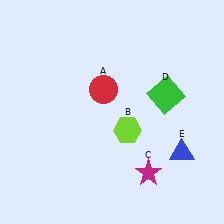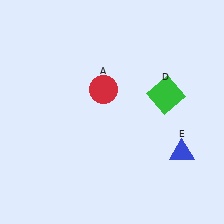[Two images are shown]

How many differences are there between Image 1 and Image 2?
There are 2 differences between the two images.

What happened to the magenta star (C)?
The magenta star (C) was removed in Image 2. It was in the bottom-right area of Image 1.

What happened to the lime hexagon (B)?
The lime hexagon (B) was removed in Image 2. It was in the bottom-right area of Image 1.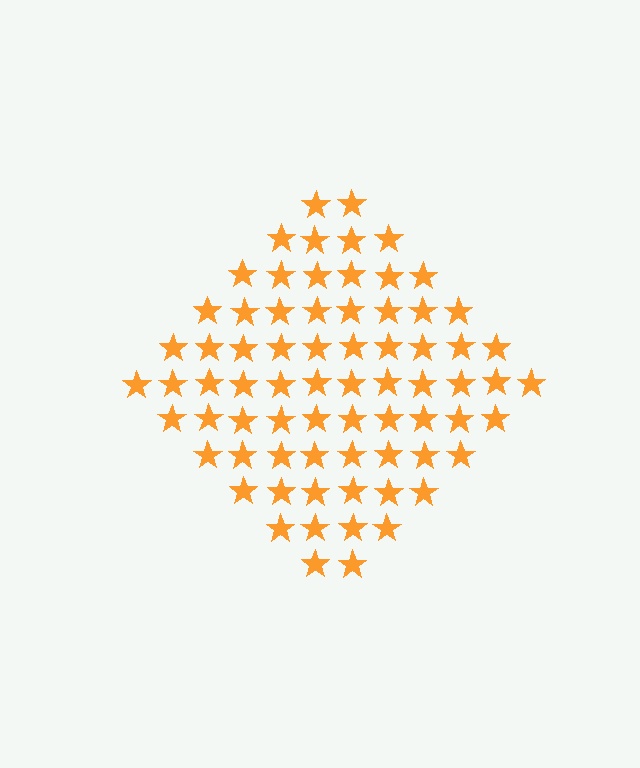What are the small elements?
The small elements are stars.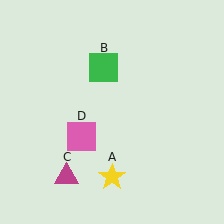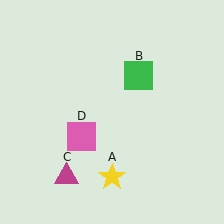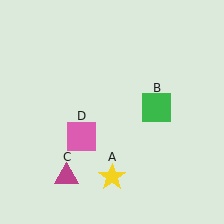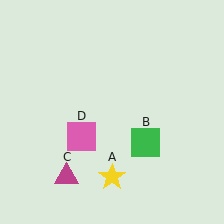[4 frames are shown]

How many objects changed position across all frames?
1 object changed position: green square (object B).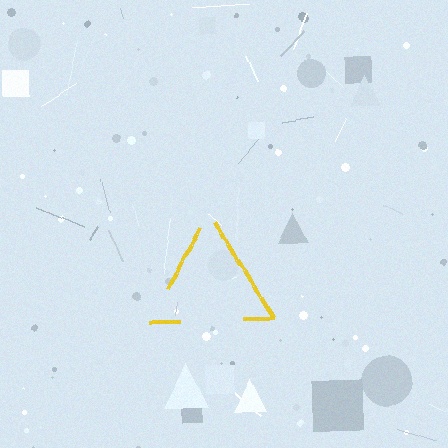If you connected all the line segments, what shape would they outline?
They would outline a triangle.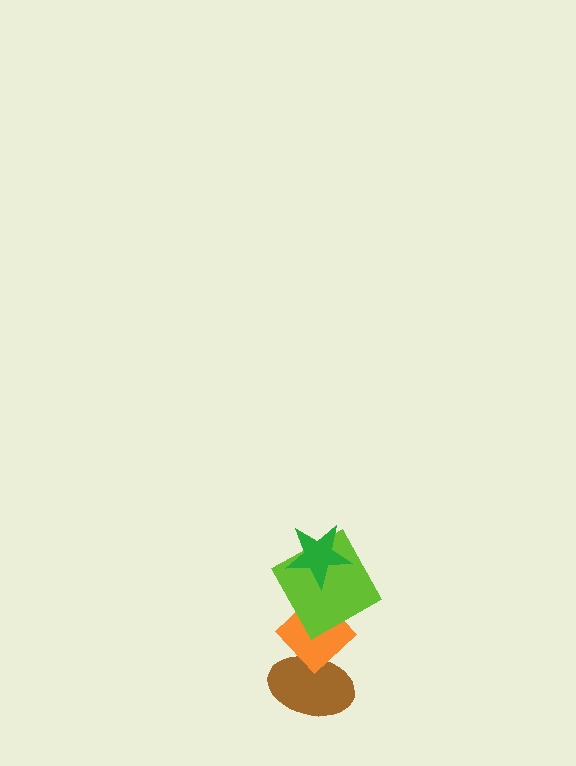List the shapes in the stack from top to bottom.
From top to bottom: the green star, the lime square, the orange diamond, the brown ellipse.